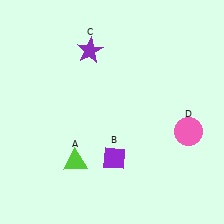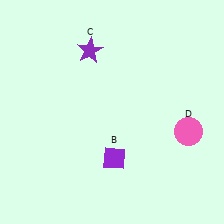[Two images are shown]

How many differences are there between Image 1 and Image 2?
There is 1 difference between the two images.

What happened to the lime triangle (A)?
The lime triangle (A) was removed in Image 2. It was in the bottom-left area of Image 1.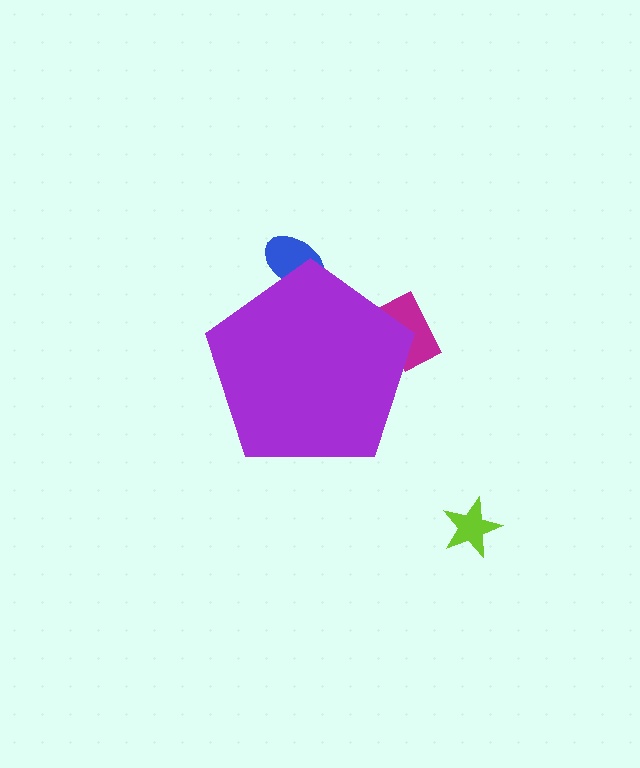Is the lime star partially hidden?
No, the lime star is fully visible.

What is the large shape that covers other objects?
A purple pentagon.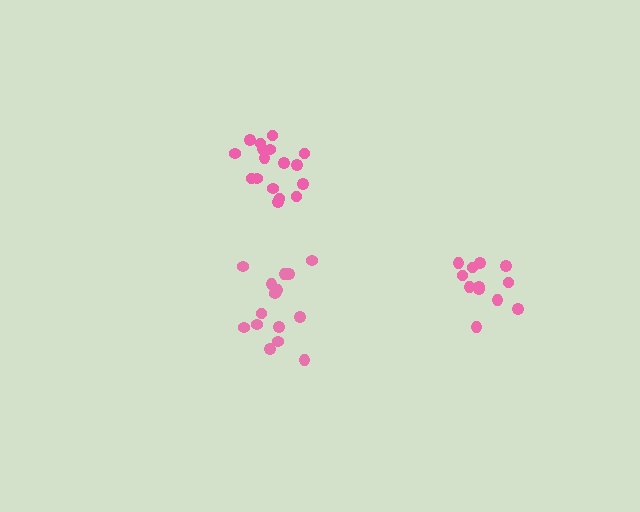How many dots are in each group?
Group 1: 17 dots, Group 2: 12 dots, Group 3: 15 dots (44 total).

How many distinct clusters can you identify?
There are 3 distinct clusters.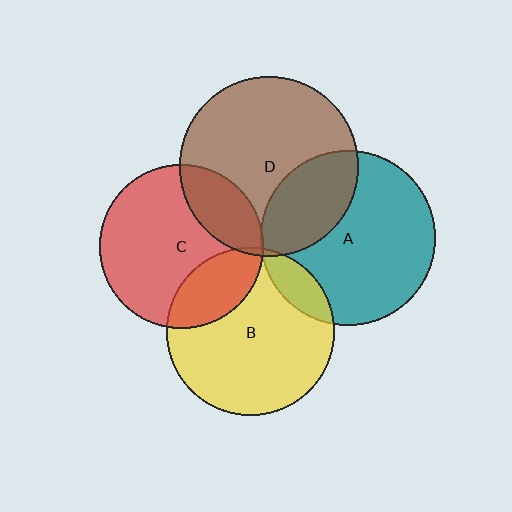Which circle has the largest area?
Circle D (brown).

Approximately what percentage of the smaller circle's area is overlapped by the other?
Approximately 10%.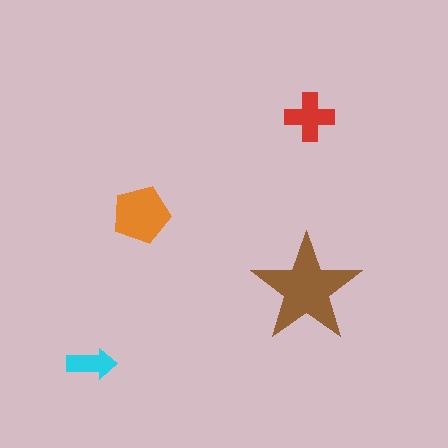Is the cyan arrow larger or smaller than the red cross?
Smaller.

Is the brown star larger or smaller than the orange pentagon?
Larger.